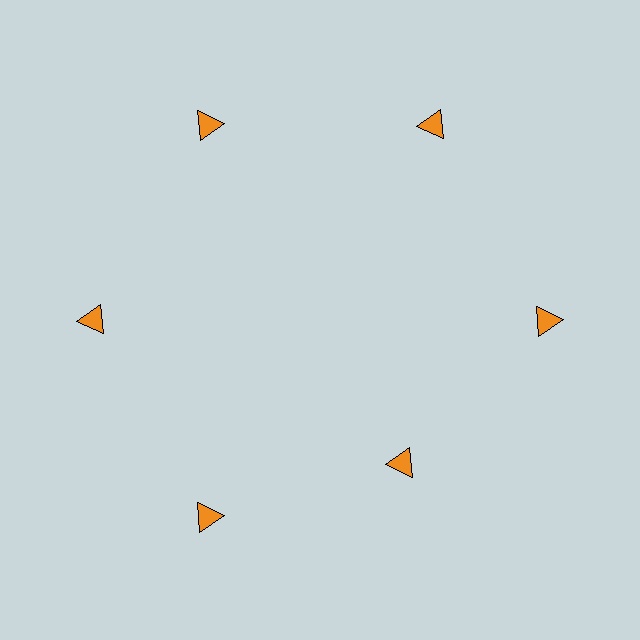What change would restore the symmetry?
The symmetry would be restored by moving it outward, back onto the ring so that all 6 triangles sit at equal angles and equal distance from the center.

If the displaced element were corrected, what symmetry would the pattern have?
It would have 6-fold rotational symmetry — the pattern would map onto itself every 60 degrees.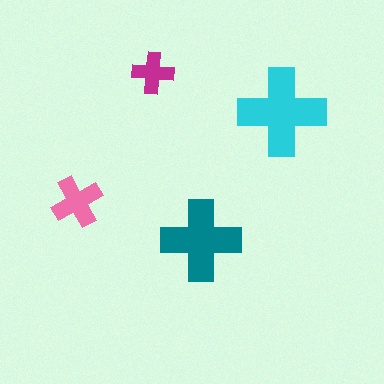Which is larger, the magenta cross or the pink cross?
The pink one.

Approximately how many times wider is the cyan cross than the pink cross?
About 1.5 times wider.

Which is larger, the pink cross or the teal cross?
The teal one.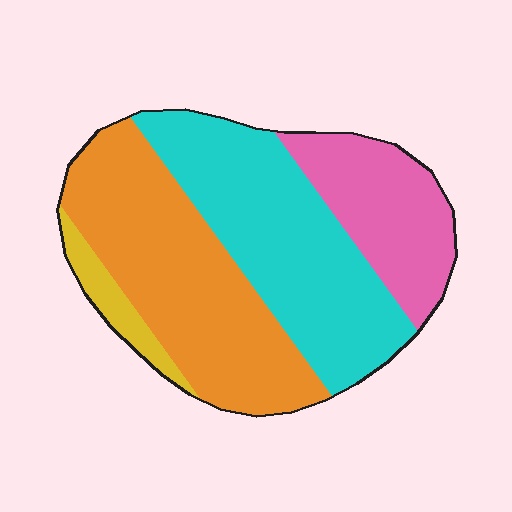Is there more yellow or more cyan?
Cyan.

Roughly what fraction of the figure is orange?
Orange takes up about three eighths (3/8) of the figure.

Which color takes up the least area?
Yellow, at roughly 5%.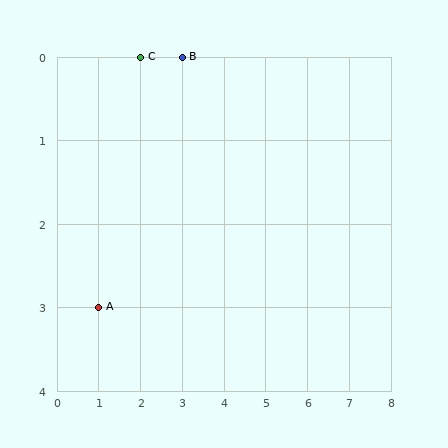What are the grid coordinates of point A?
Point A is at grid coordinates (1, 3).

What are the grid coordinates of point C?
Point C is at grid coordinates (2, 0).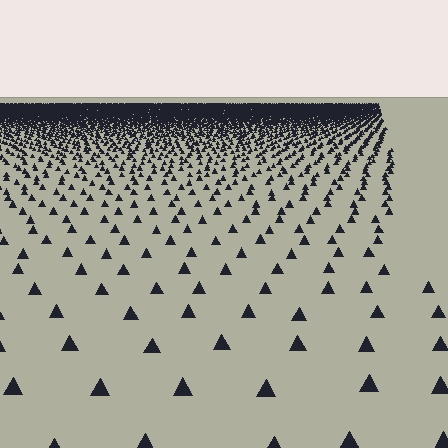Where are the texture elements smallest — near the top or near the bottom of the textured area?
Near the top.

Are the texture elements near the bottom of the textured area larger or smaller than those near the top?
Larger. Near the bottom, elements are closer to the viewer and appear at a bigger on-screen size.